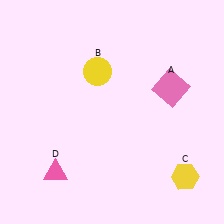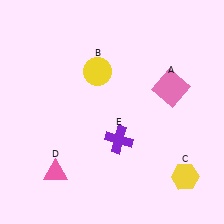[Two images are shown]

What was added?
A purple cross (E) was added in Image 2.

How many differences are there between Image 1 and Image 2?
There is 1 difference between the two images.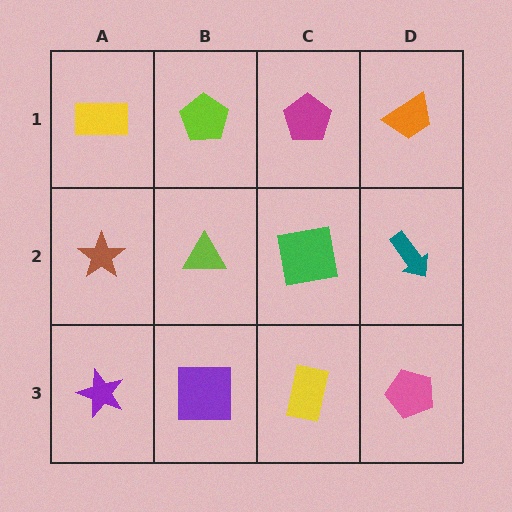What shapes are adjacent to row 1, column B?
A lime triangle (row 2, column B), a yellow rectangle (row 1, column A), a magenta pentagon (row 1, column C).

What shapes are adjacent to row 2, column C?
A magenta pentagon (row 1, column C), a yellow rectangle (row 3, column C), a lime triangle (row 2, column B), a teal arrow (row 2, column D).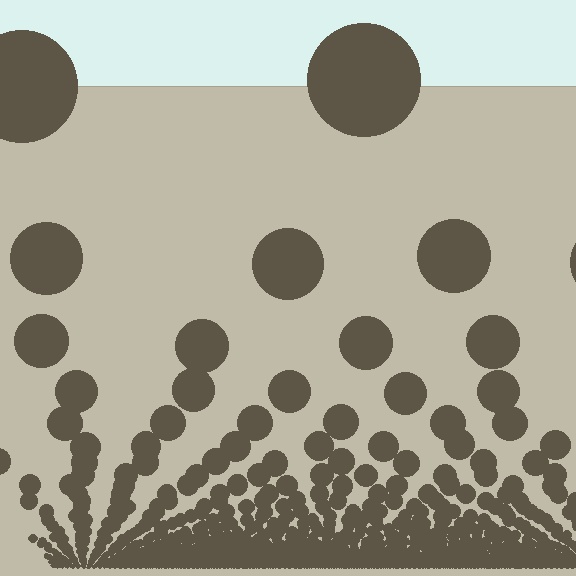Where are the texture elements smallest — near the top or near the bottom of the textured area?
Near the bottom.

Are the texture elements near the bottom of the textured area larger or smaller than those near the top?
Smaller. The gradient is inverted — elements near the bottom are smaller and denser.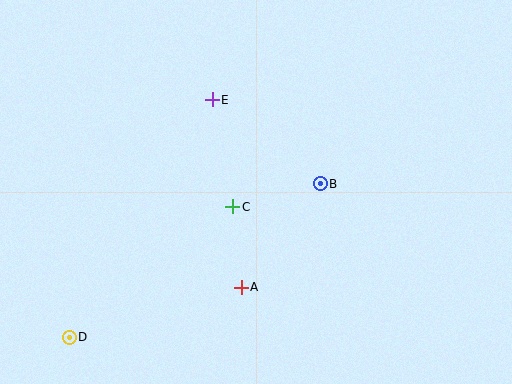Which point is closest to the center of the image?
Point C at (233, 207) is closest to the center.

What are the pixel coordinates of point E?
Point E is at (212, 100).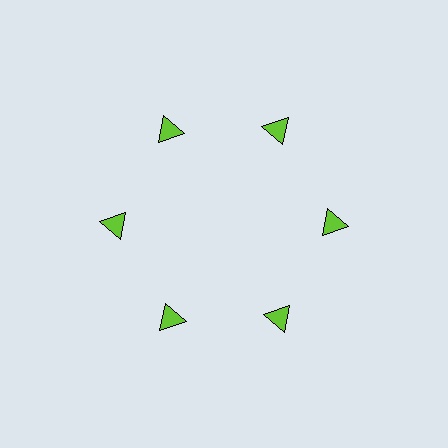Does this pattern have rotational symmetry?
Yes, this pattern has 6-fold rotational symmetry. It looks the same after rotating 60 degrees around the center.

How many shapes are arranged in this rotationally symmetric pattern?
There are 6 shapes, arranged in 6 groups of 1.